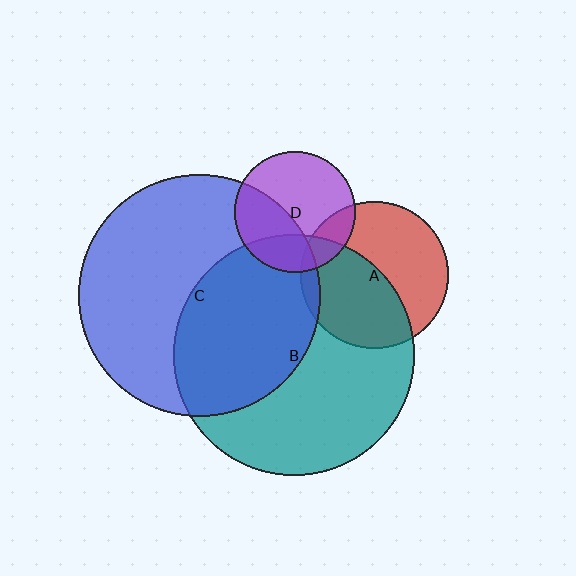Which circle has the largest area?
Circle C (blue).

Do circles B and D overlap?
Yes.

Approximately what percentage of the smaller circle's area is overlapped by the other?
Approximately 25%.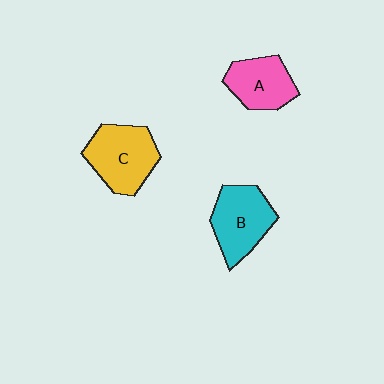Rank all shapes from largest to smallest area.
From largest to smallest: C (yellow), B (cyan), A (pink).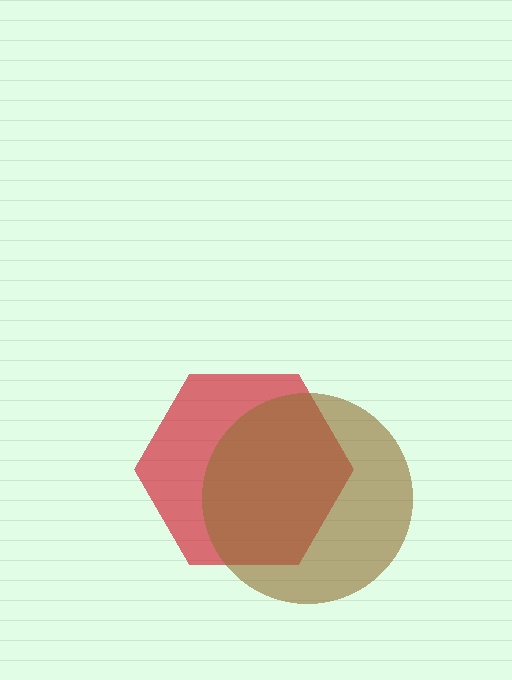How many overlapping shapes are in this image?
There are 2 overlapping shapes in the image.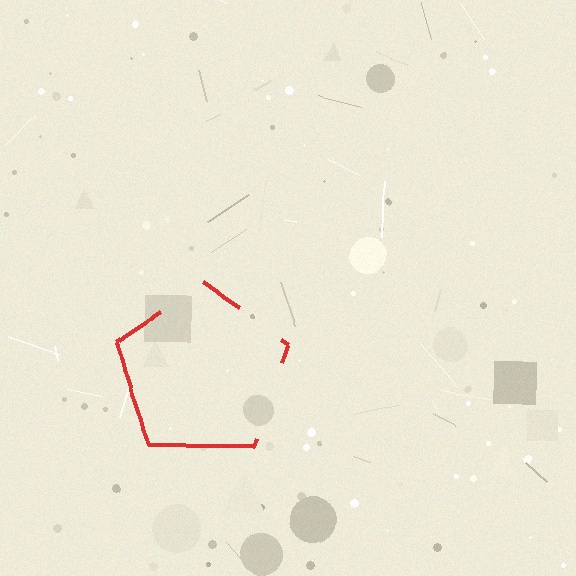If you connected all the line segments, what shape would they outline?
They would outline a pentagon.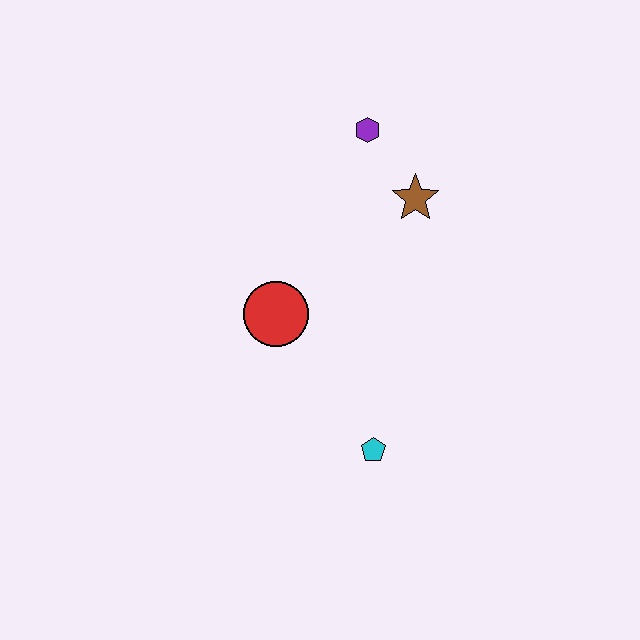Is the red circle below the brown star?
Yes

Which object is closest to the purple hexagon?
The brown star is closest to the purple hexagon.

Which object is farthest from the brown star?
The cyan pentagon is farthest from the brown star.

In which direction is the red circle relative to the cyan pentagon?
The red circle is above the cyan pentagon.